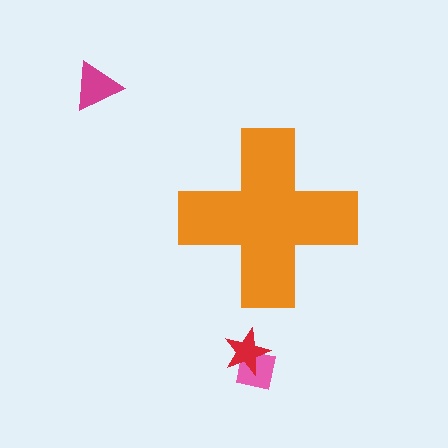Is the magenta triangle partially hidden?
No, the magenta triangle is fully visible.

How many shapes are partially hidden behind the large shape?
0 shapes are partially hidden.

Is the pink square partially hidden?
No, the pink square is fully visible.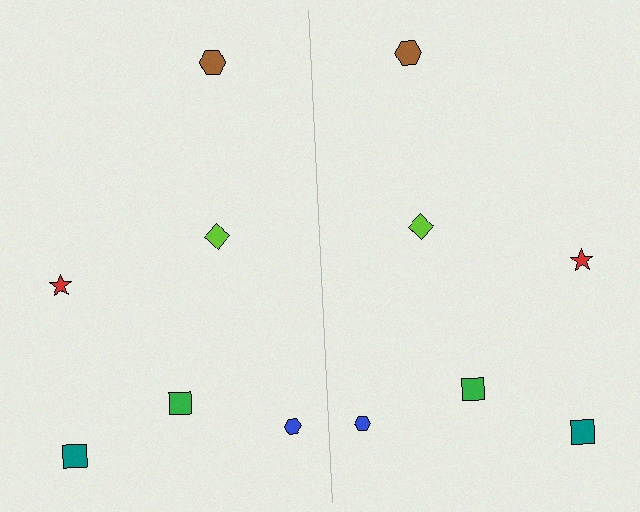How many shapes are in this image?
There are 12 shapes in this image.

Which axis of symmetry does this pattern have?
The pattern has a vertical axis of symmetry running through the center of the image.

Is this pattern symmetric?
Yes, this pattern has bilateral (reflection) symmetry.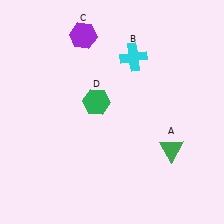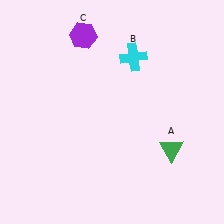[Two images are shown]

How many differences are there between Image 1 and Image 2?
There is 1 difference between the two images.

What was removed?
The green hexagon (D) was removed in Image 2.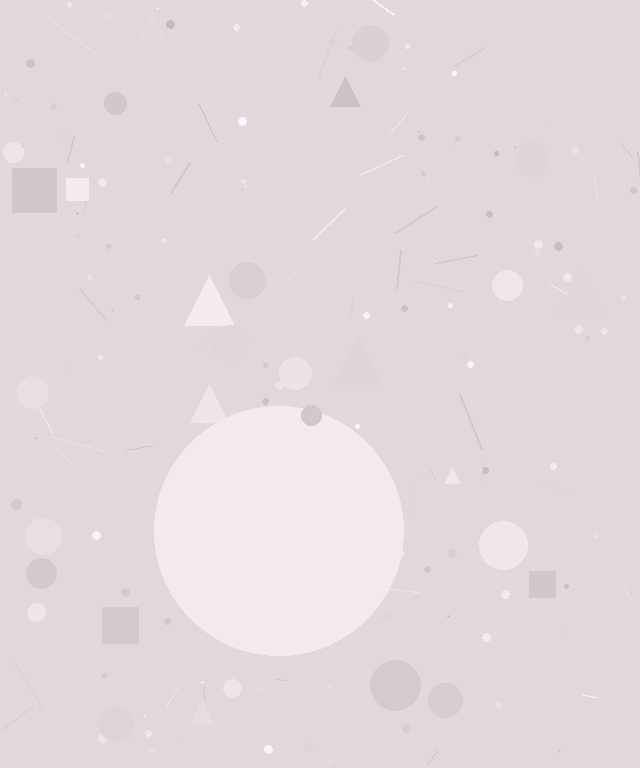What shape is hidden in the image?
A circle is hidden in the image.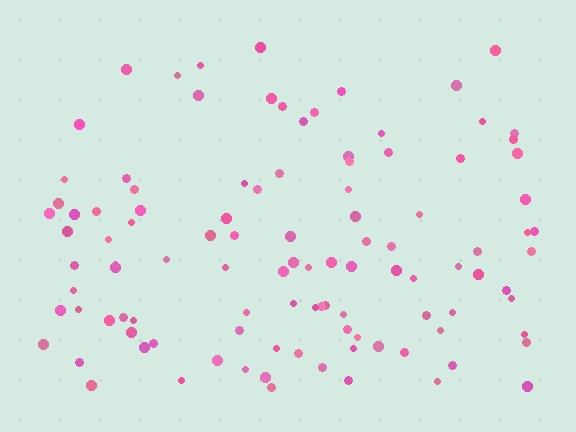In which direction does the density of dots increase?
From top to bottom, with the bottom side densest.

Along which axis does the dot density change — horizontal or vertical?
Vertical.